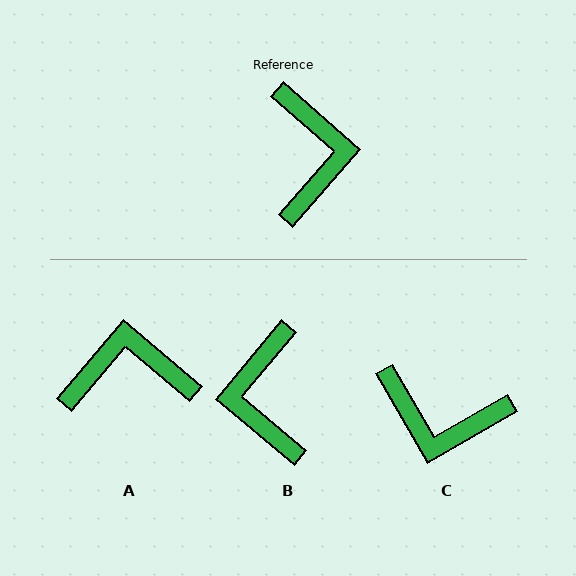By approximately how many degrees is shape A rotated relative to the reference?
Approximately 91 degrees counter-clockwise.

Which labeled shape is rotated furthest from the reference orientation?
B, about 179 degrees away.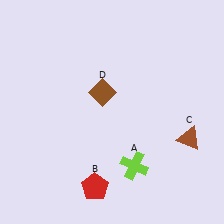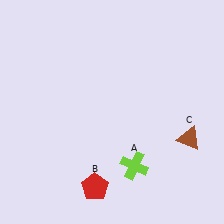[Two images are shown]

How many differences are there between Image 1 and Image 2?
There is 1 difference between the two images.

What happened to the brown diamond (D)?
The brown diamond (D) was removed in Image 2. It was in the top-left area of Image 1.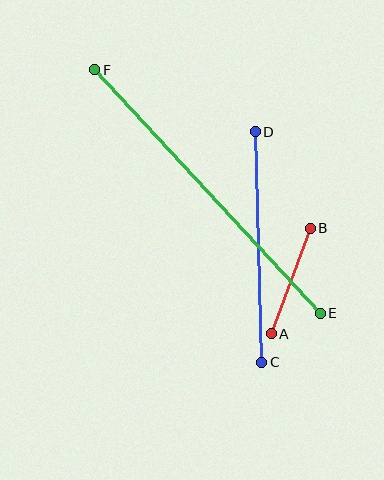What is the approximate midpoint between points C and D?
The midpoint is at approximately (259, 247) pixels.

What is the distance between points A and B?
The distance is approximately 113 pixels.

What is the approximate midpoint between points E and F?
The midpoint is at approximately (207, 192) pixels.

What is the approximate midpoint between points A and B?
The midpoint is at approximately (291, 281) pixels.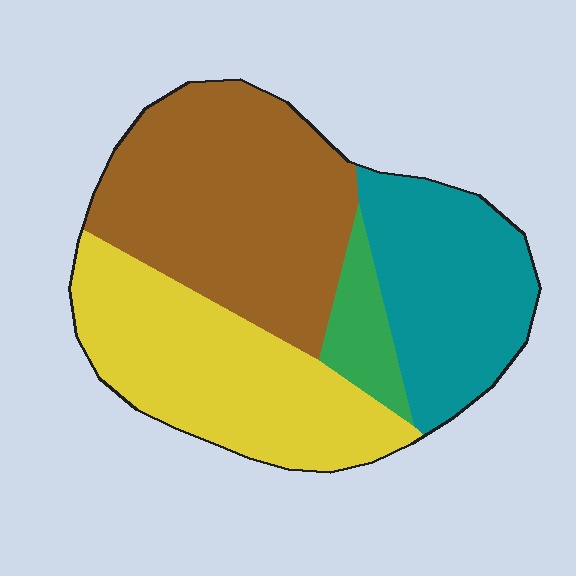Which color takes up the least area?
Green, at roughly 5%.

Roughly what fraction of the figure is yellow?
Yellow takes up about one third (1/3) of the figure.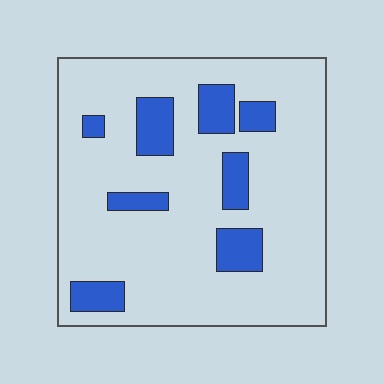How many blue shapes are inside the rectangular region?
8.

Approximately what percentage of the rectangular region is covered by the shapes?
Approximately 15%.